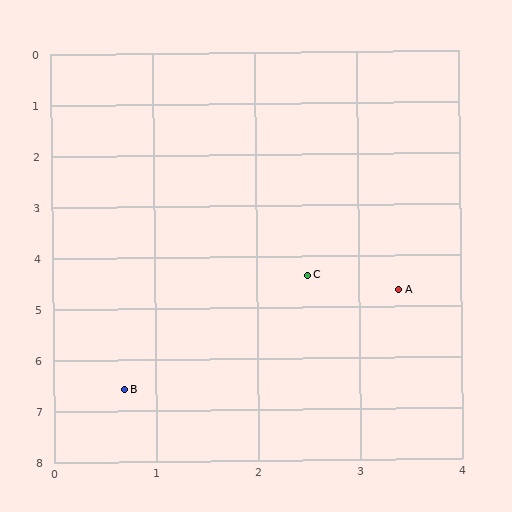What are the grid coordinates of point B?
Point B is at approximately (0.7, 6.6).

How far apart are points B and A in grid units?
Points B and A are about 3.3 grid units apart.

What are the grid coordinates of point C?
Point C is at approximately (2.5, 4.4).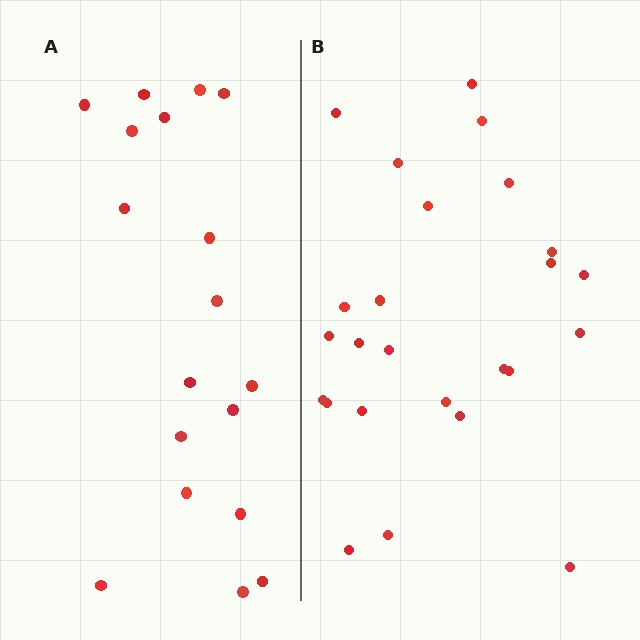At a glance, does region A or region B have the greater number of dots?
Region B (the right region) has more dots.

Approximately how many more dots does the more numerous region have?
Region B has roughly 8 or so more dots than region A.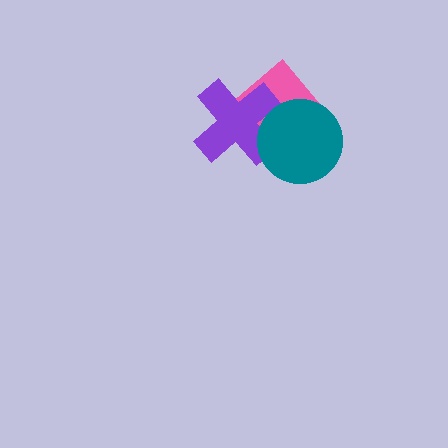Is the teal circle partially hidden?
No, no other shape covers it.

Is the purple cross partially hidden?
Yes, it is partially covered by another shape.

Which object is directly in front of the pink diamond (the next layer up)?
The purple cross is directly in front of the pink diamond.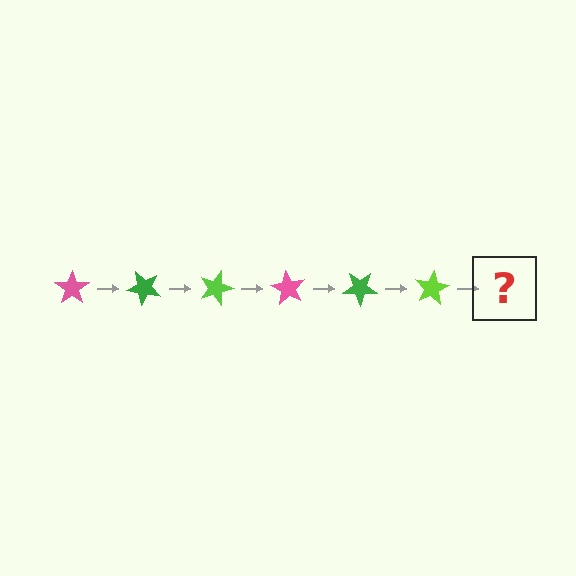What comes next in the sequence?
The next element should be a pink star, rotated 270 degrees from the start.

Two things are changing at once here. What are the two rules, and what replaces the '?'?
The two rules are that it rotates 45 degrees each step and the color cycles through pink, green, and lime. The '?' should be a pink star, rotated 270 degrees from the start.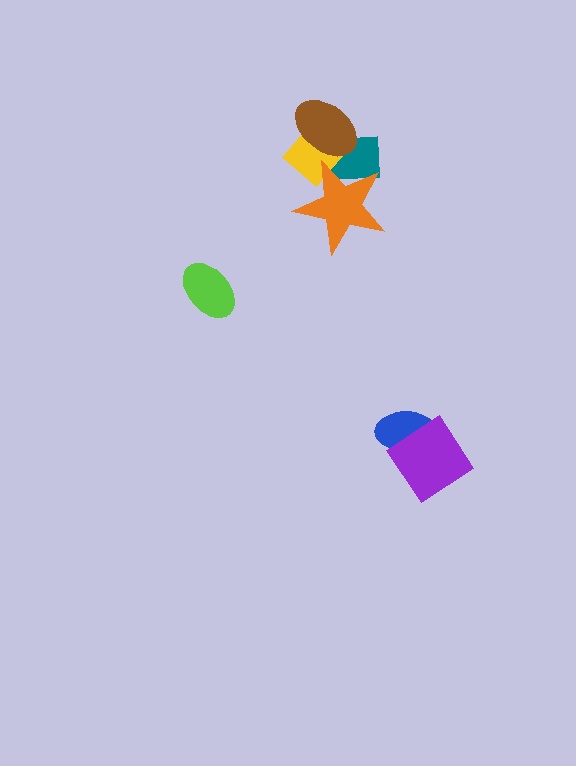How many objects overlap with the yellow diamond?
3 objects overlap with the yellow diamond.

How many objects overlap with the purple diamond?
1 object overlaps with the purple diamond.